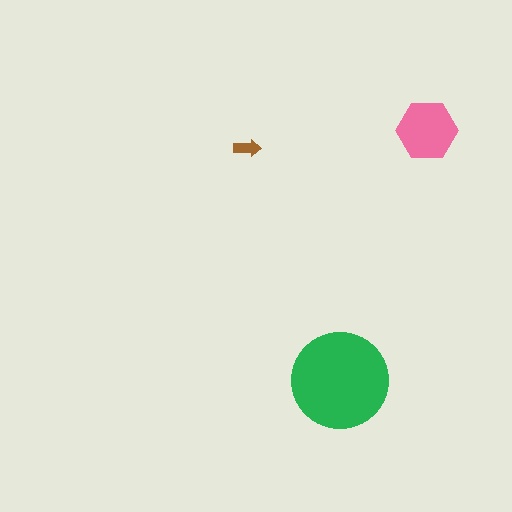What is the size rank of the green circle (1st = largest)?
1st.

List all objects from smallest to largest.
The brown arrow, the pink hexagon, the green circle.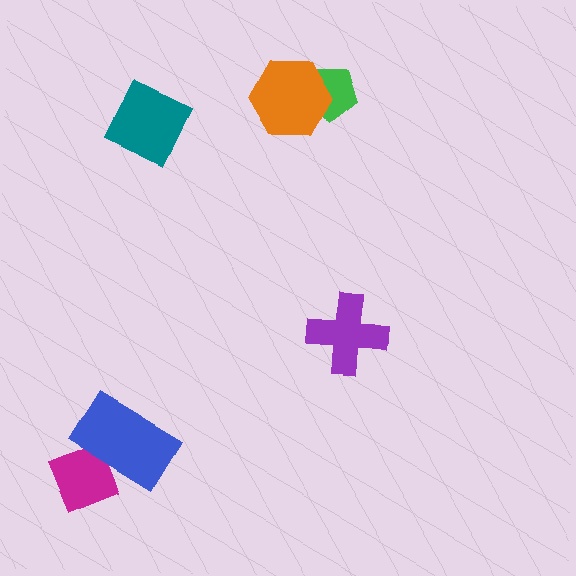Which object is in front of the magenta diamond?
The blue rectangle is in front of the magenta diamond.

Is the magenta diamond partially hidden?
Yes, it is partially covered by another shape.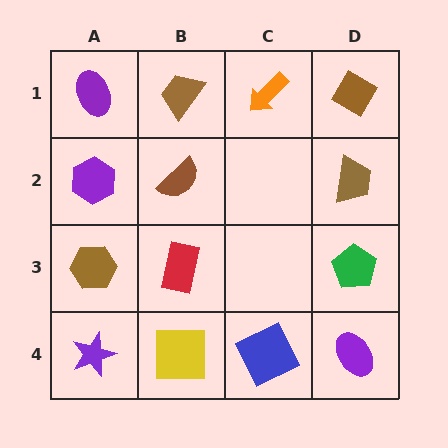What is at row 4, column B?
A yellow square.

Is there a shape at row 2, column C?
No, that cell is empty.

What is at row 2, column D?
A brown trapezoid.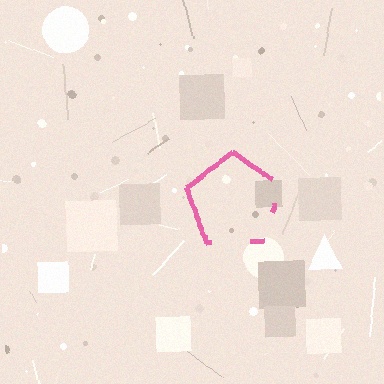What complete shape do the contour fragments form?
The contour fragments form a pentagon.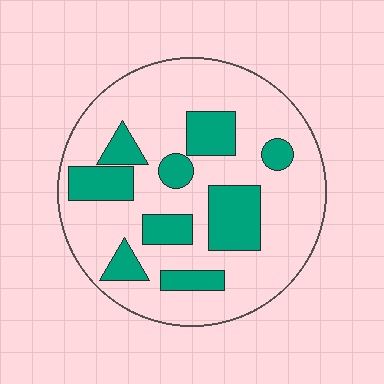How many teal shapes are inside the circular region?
9.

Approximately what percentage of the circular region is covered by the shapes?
Approximately 25%.